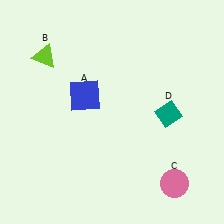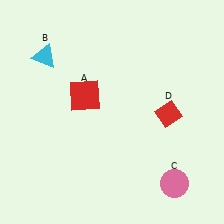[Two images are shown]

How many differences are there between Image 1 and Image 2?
There are 3 differences between the two images.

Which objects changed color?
A changed from blue to red. B changed from lime to cyan. D changed from teal to red.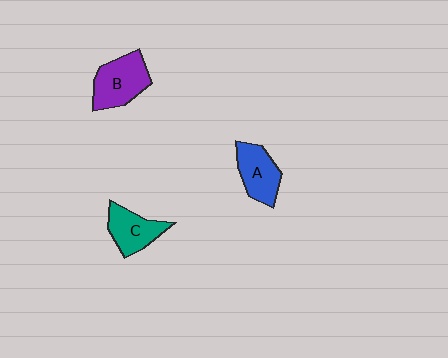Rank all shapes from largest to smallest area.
From largest to smallest: B (purple), A (blue), C (teal).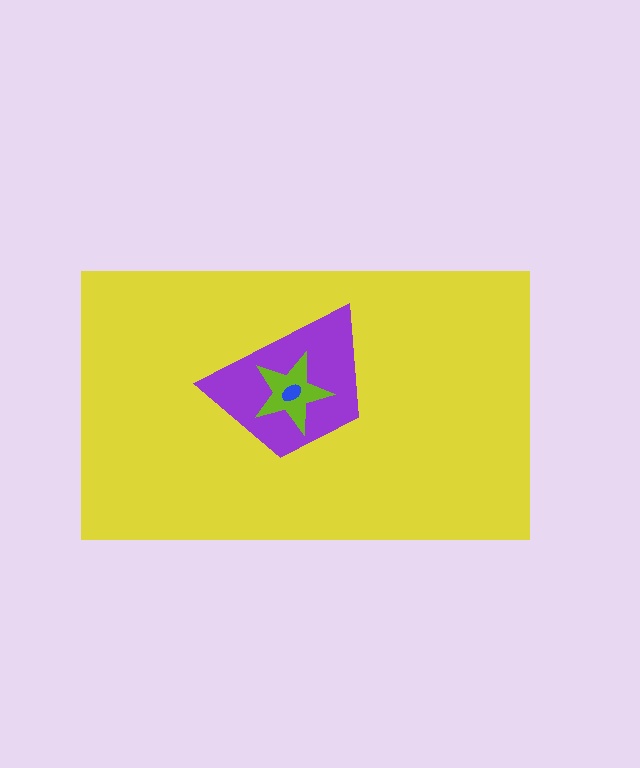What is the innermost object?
The blue ellipse.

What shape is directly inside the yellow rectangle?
The purple trapezoid.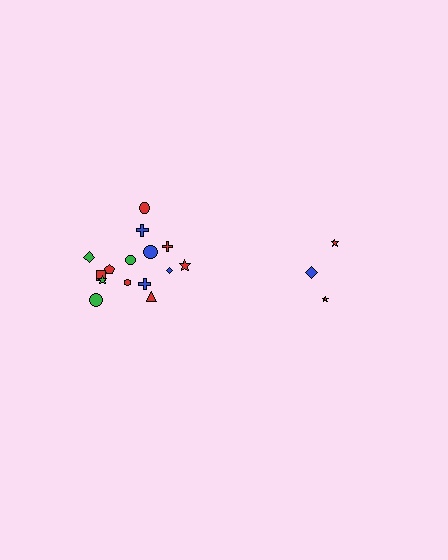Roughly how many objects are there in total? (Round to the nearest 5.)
Roughly 20 objects in total.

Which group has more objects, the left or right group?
The left group.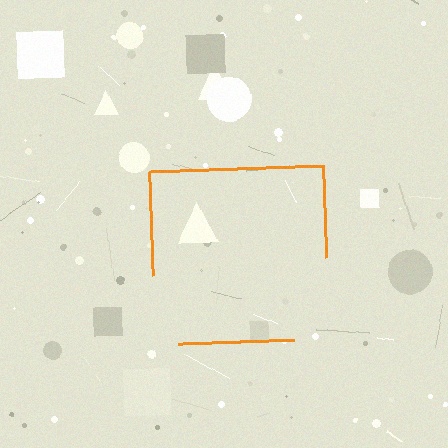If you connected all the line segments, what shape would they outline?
They would outline a square.